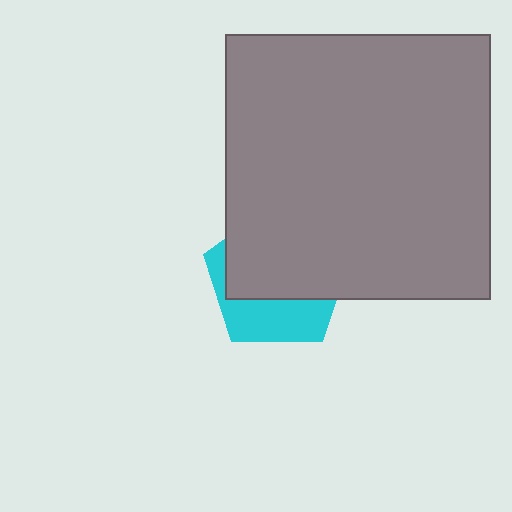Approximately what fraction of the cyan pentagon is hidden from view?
Roughly 63% of the cyan pentagon is hidden behind the gray square.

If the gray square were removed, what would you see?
You would see the complete cyan pentagon.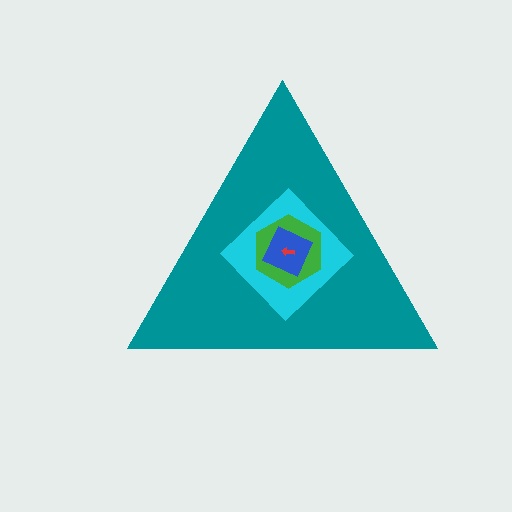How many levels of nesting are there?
5.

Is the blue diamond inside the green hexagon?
Yes.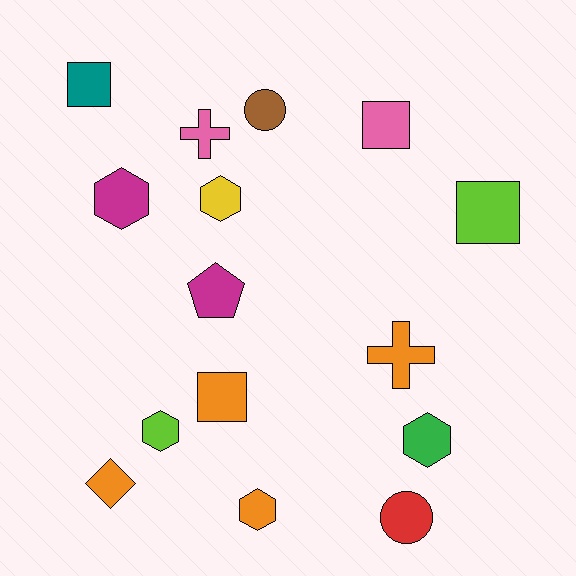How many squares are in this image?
There are 4 squares.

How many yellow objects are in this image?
There is 1 yellow object.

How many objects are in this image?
There are 15 objects.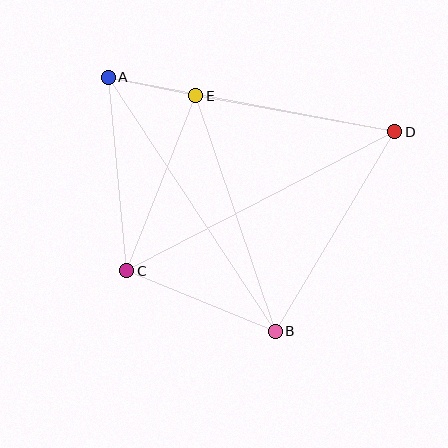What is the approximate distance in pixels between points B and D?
The distance between B and D is approximately 233 pixels.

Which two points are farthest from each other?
Points A and B are farthest from each other.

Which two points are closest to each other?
Points A and E are closest to each other.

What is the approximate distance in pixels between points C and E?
The distance between C and E is approximately 188 pixels.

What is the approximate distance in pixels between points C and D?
The distance between C and D is approximately 302 pixels.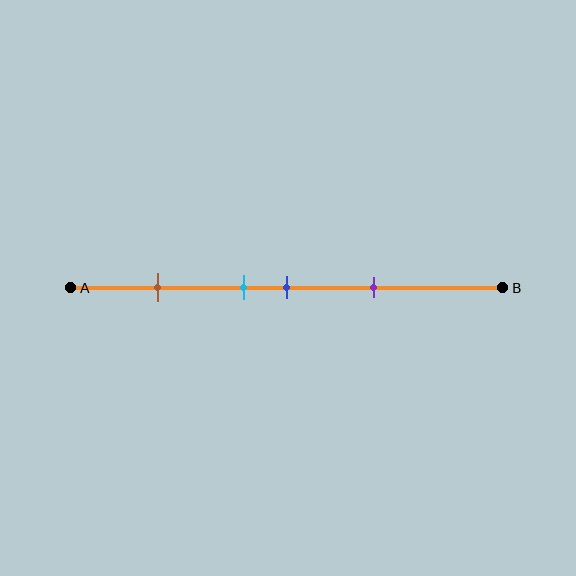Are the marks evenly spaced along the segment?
No, the marks are not evenly spaced.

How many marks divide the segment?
There are 4 marks dividing the segment.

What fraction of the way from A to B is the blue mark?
The blue mark is approximately 50% (0.5) of the way from A to B.